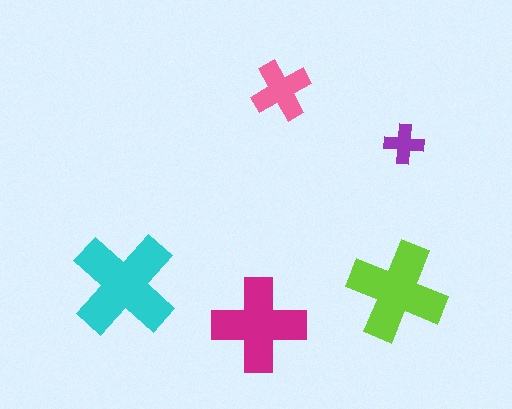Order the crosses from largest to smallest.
the cyan one, the lime one, the magenta one, the pink one, the purple one.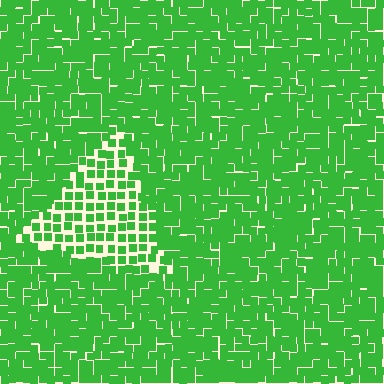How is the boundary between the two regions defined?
The boundary is defined by a change in element density (approximately 1.8x ratio). All elements are the same color, size, and shape.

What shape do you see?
I see a triangle.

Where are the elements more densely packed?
The elements are more densely packed outside the triangle boundary.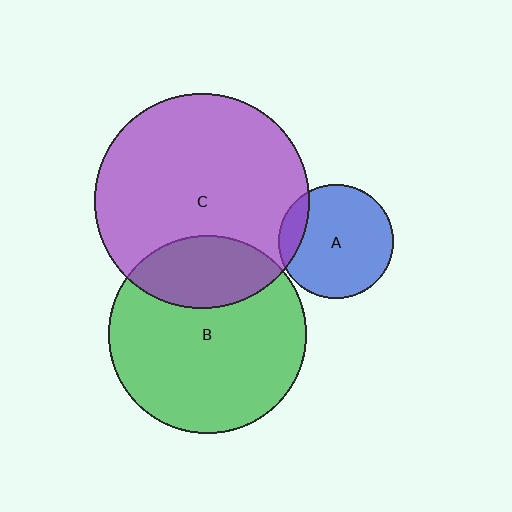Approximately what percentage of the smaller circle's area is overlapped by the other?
Approximately 25%.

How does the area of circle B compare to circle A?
Approximately 3.0 times.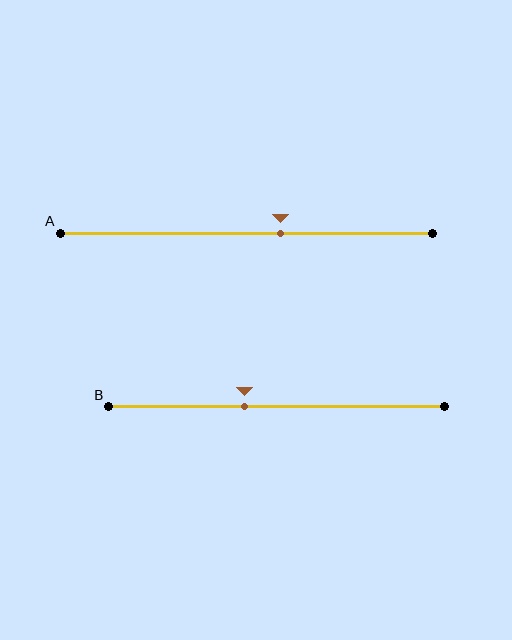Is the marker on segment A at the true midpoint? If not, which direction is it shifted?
No, the marker on segment A is shifted to the right by about 9% of the segment length.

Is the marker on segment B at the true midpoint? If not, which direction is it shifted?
No, the marker on segment B is shifted to the left by about 9% of the segment length.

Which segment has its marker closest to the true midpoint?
Segment A has its marker closest to the true midpoint.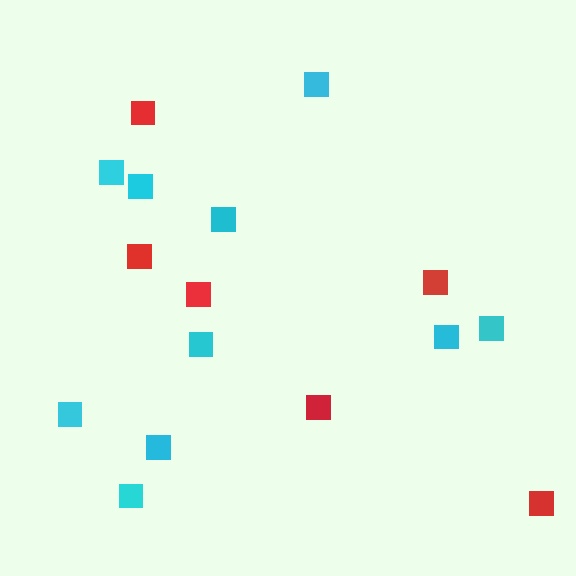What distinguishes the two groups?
There are 2 groups: one group of red squares (6) and one group of cyan squares (10).